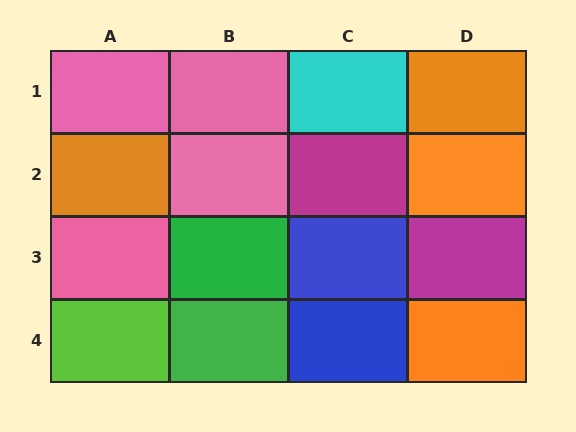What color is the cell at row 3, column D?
Magenta.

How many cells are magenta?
2 cells are magenta.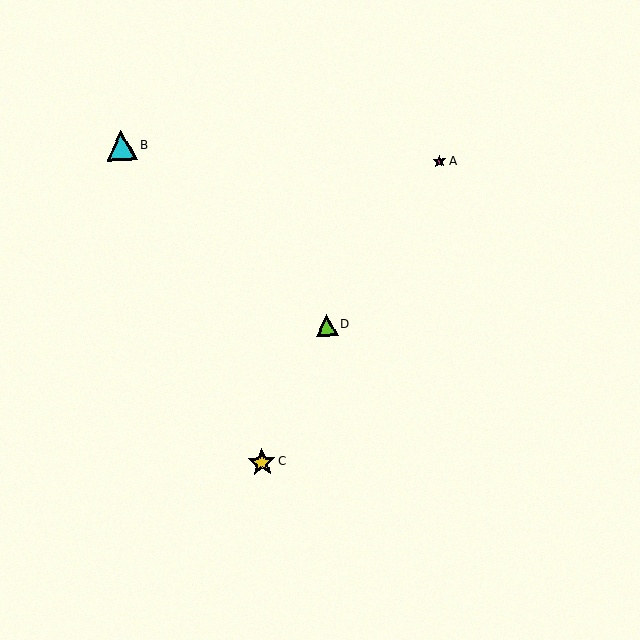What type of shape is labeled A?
Shape A is a magenta star.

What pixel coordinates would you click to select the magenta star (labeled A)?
Click at (439, 161) to select the magenta star A.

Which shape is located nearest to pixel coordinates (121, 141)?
The cyan triangle (labeled B) at (122, 146) is nearest to that location.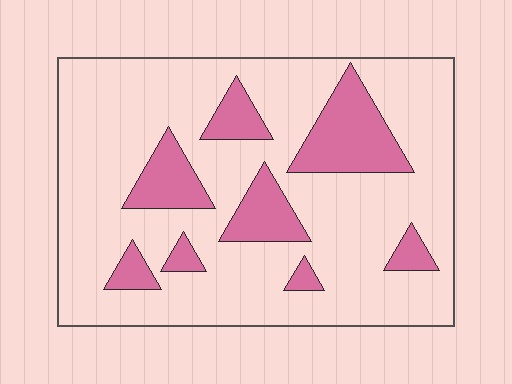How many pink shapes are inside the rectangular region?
8.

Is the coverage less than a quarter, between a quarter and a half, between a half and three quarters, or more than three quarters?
Less than a quarter.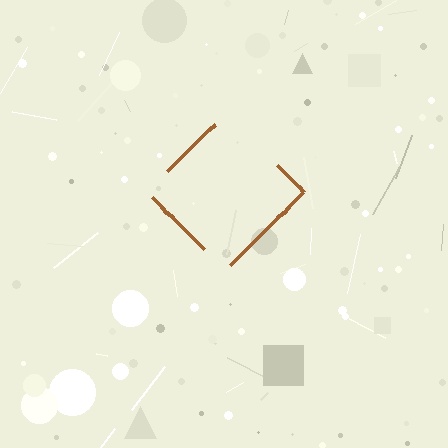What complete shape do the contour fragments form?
The contour fragments form a diamond.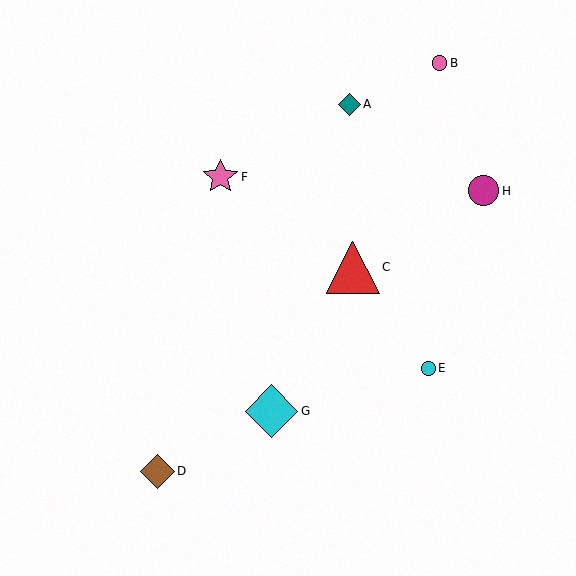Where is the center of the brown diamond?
The center of the brown diamond is at (157, 471).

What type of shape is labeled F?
Shape F is a pink star.